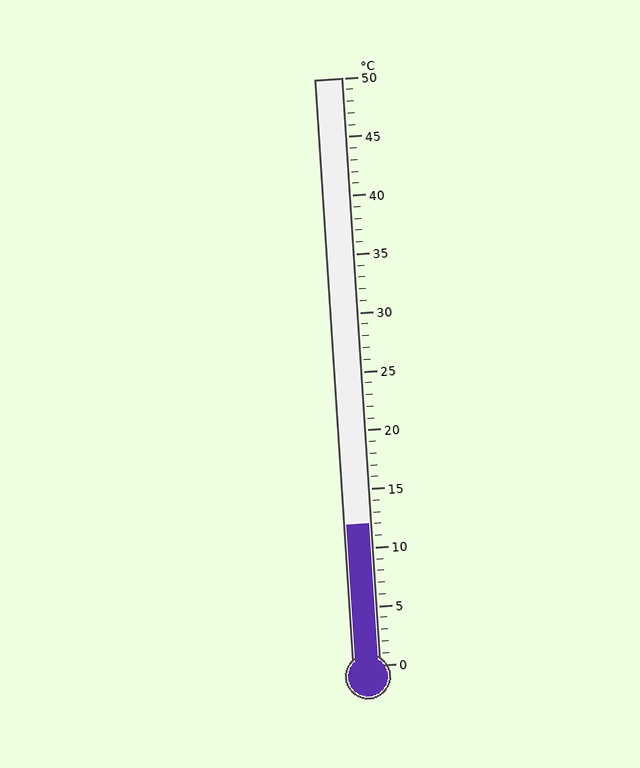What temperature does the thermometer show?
The thermometer shows approximately 12°C.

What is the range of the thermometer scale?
The thermometer scale ranges from 0°C to 50°C.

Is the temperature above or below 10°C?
The temperature is above 10°C.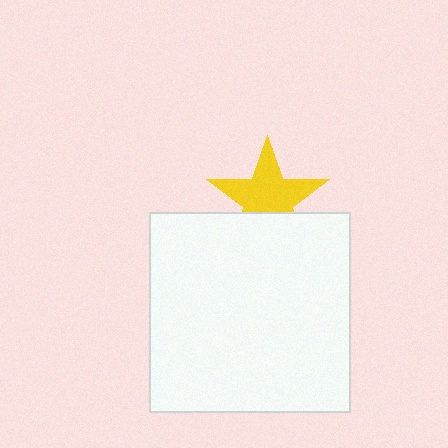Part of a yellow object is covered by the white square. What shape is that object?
It is a star.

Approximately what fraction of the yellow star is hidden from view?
Roughly 33% of the yellow star is hidden behind the white square.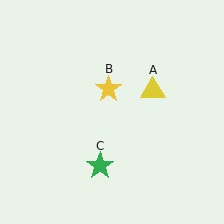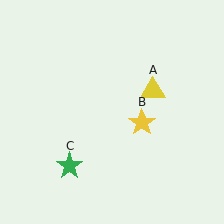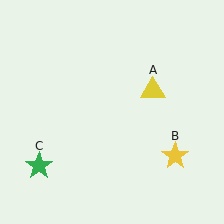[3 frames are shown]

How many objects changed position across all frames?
2 objects changed position: yellow star (object B), green star (object C).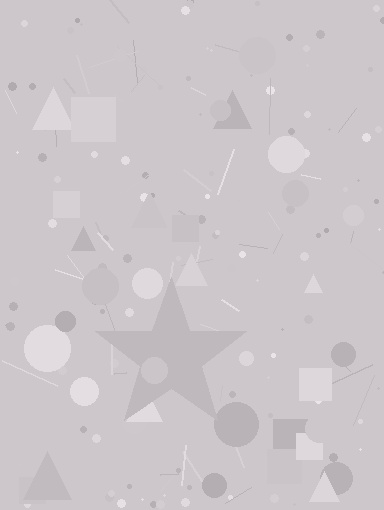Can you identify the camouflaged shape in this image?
The camouflaged shape is a star.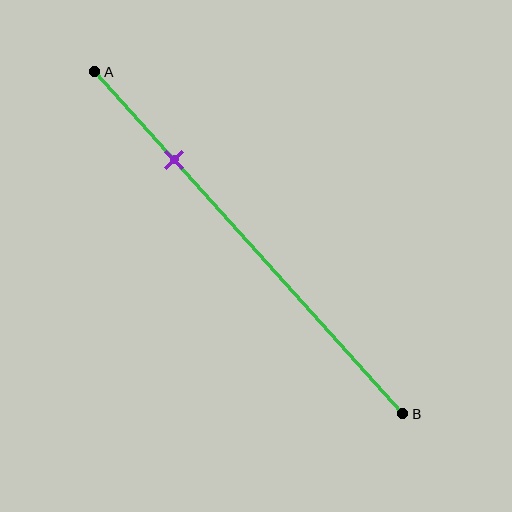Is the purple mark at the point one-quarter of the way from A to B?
Yes, the mark is approximately at the one-quarter point.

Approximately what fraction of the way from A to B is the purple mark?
The purple mark is approximately 25% of the way from A to B.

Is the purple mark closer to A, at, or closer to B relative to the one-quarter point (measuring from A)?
The purple mark is approximately at the one-quarter point of segment AB.